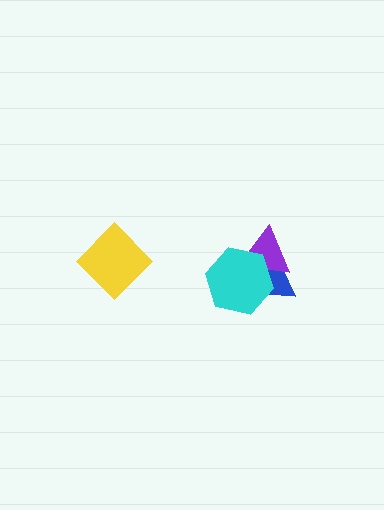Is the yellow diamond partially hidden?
No, no other shape covers it.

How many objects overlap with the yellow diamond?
0 objects overlap with the yellow diamond.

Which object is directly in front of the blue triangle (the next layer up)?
The purple triangle is directly in front of the blue triangle.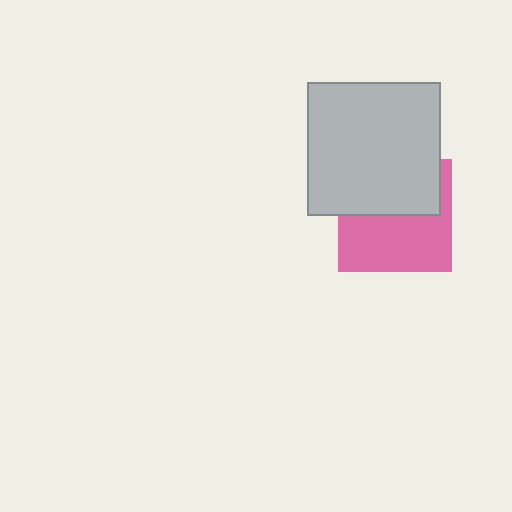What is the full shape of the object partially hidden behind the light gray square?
The partially hidden object is a pink square.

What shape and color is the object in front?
The object in front is a light gray square.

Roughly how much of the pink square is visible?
About half of it is visible (roughly 54%).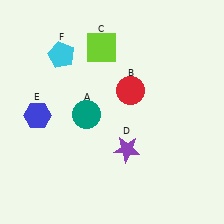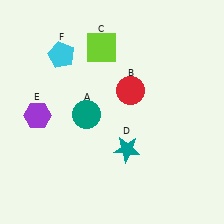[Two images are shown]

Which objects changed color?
D changed from purple to teal. E changed from blue to purple.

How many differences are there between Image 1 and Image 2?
There are 2 differences between the two images.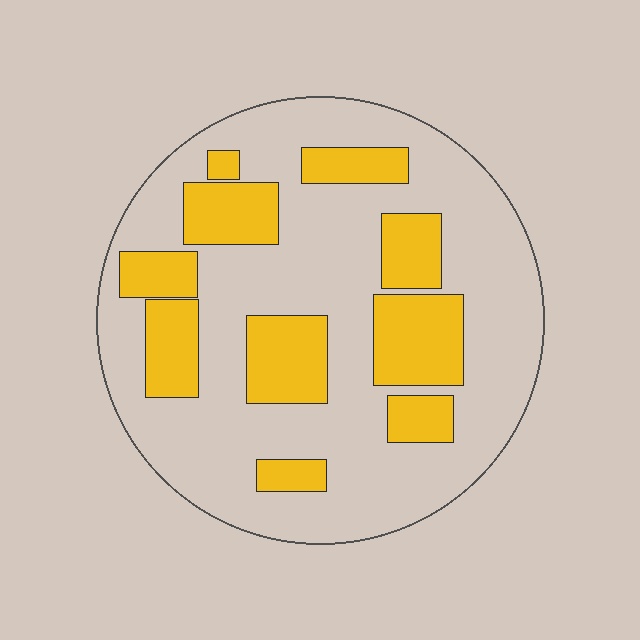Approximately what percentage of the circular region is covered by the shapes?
Approximately 30%.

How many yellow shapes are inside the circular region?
10.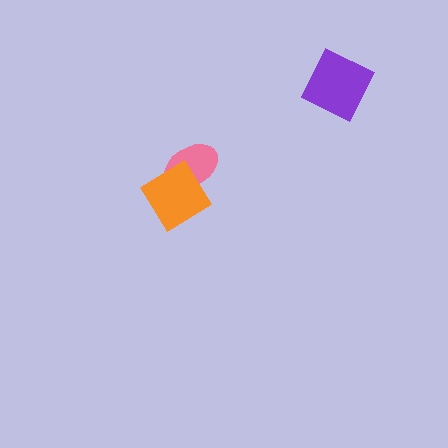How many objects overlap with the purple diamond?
0 objects overlap with the purple diamond.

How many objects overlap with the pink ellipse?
1 object overlaps with the pink ellipse.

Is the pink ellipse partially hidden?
Yes, it is partially covered by another shape.